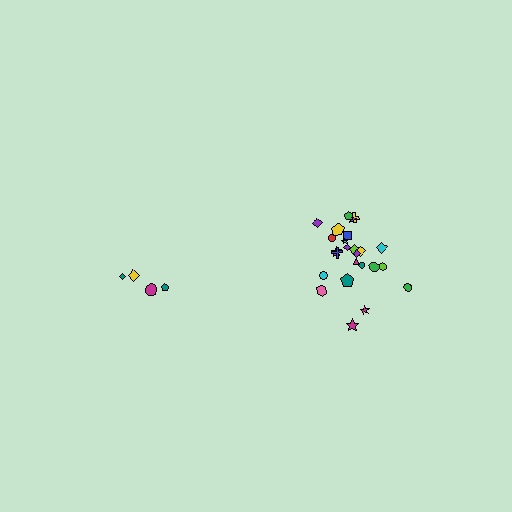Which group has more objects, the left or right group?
The right group.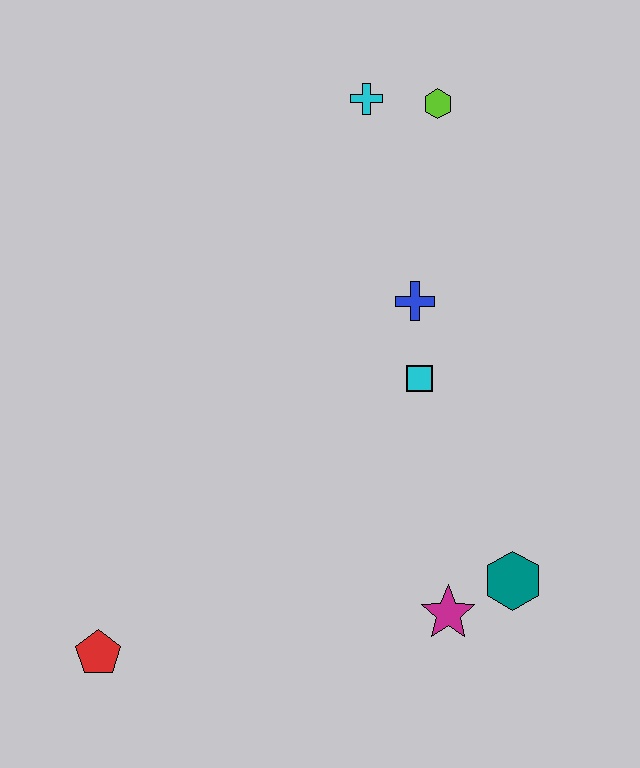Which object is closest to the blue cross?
The cyan square is closest to the blue cross.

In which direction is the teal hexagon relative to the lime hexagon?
The teal hexagon is below the lime hexagon.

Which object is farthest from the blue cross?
The red pentagon is farthest from the blue cross.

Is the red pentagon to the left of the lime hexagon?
Yes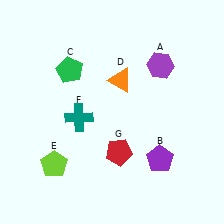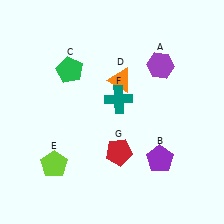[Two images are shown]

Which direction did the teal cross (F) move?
The teal cross (F) moved right.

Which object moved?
The teal cross (F) moved right.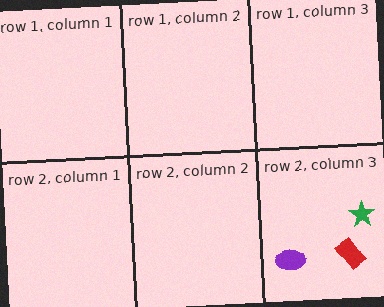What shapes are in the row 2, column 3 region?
The red rectangle, the purple ellipse, the green star.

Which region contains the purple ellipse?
The row 2, column 3 region.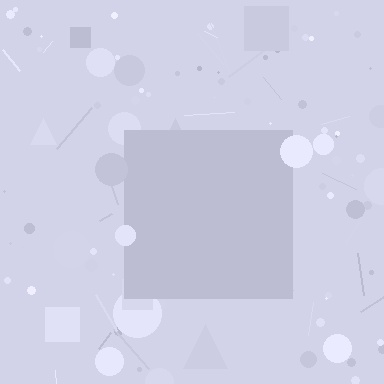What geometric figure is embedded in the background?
A square is embedded in the background.